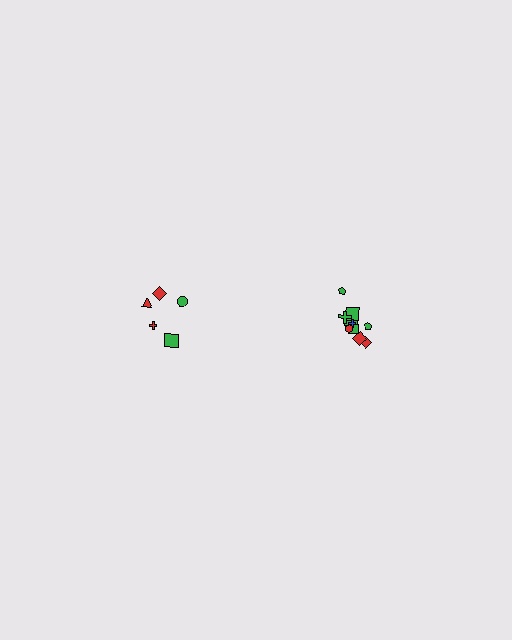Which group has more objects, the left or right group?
The right group.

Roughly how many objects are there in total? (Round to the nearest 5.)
Roughly 15 objects in total.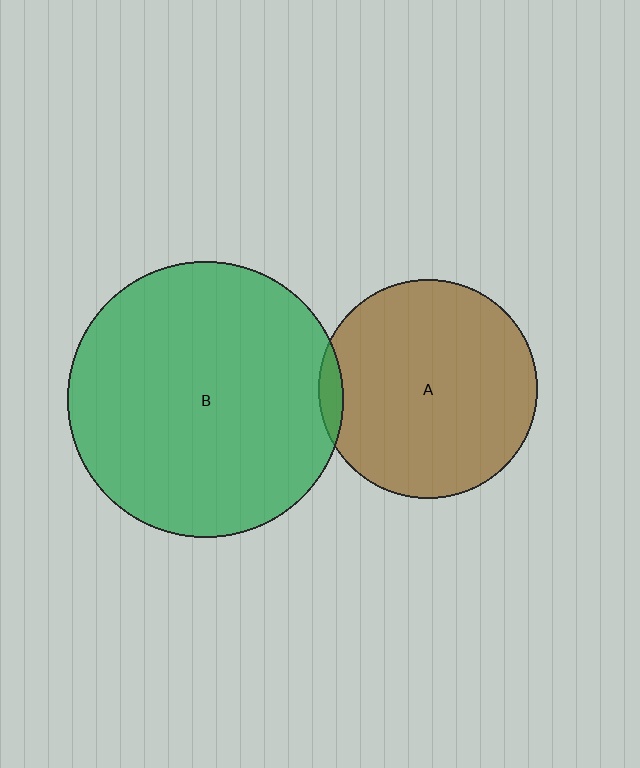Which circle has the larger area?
Circle B (green).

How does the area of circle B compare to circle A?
Approximately 1.6 times.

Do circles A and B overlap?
Yes.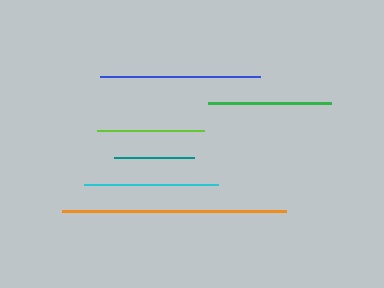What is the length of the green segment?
The green segment is approximately 123 pixels long.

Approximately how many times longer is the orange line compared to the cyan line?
The orange line is approximately 1.7 times the length of the cyan line.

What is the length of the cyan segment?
The cyan segment is approximately 134 pixels long.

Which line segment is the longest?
The orange line is the longest at approximately 224 pixels.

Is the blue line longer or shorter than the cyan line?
The blue line is longer than the cyan line.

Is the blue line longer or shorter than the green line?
The blue line is longer than the green line.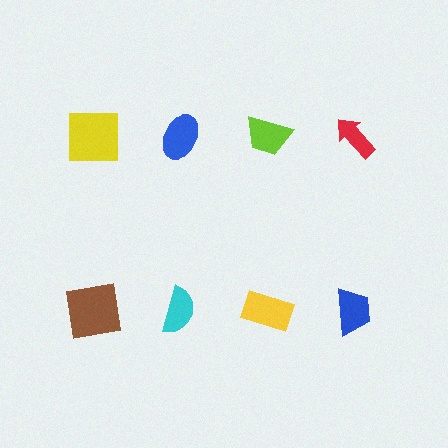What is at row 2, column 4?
A blue trapezoid.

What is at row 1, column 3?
A lime trapezoid.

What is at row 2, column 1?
A brown square.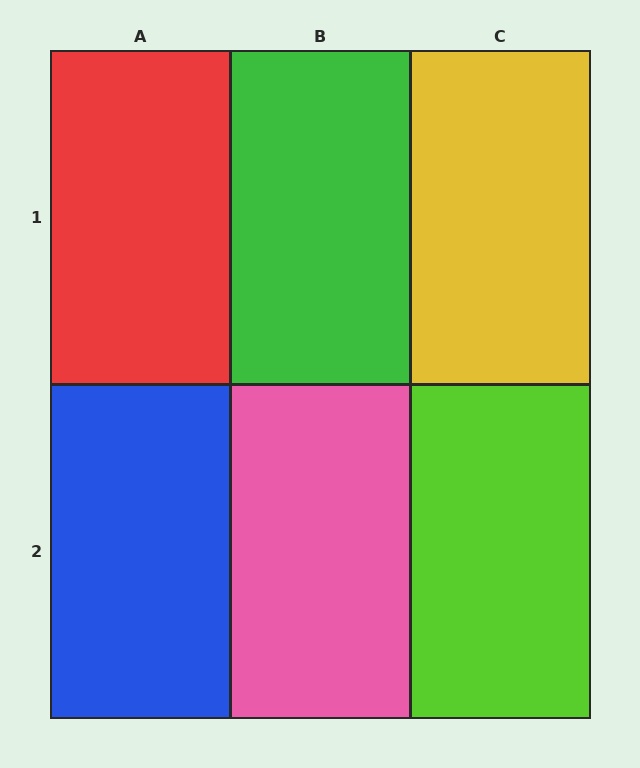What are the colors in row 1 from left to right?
Red, green, yellow.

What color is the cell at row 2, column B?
Pink.